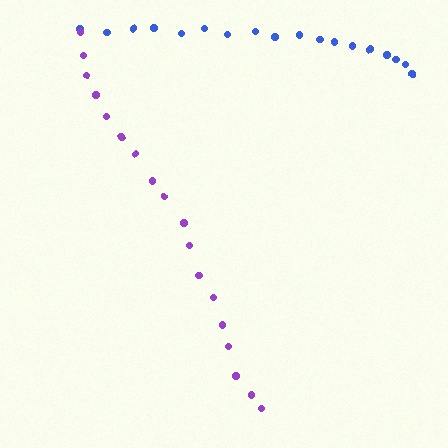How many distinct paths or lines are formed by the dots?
There are 2 distinct paths.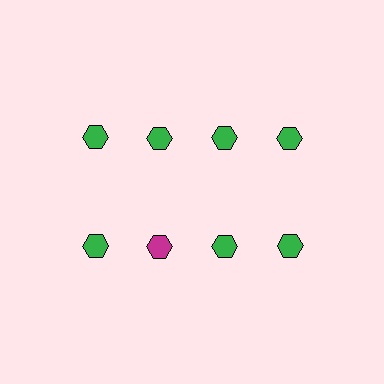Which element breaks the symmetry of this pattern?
The magenta hexagon in the second row, second from left column breaks the symmetry. All other shapes are green hexagons.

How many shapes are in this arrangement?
There are 8 shapes arranged in a grid pattern.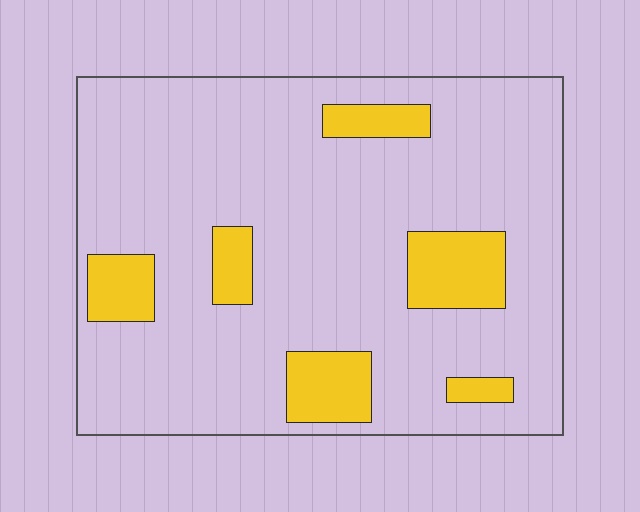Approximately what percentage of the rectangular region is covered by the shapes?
Approximately 15%.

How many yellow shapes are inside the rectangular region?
6.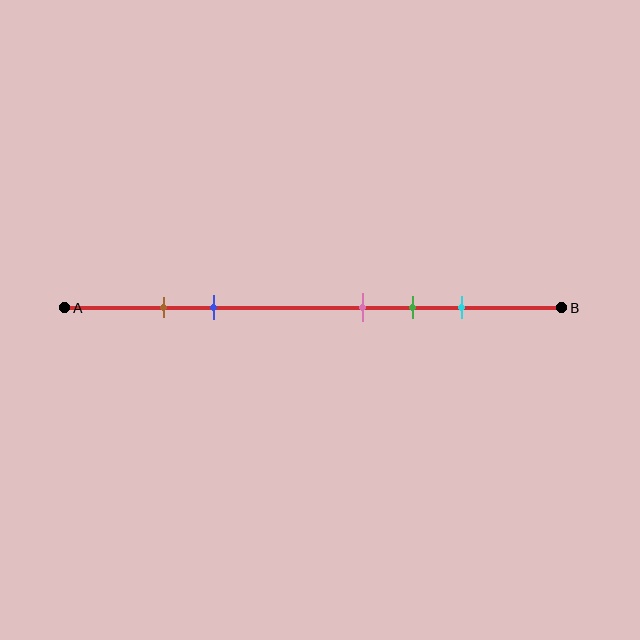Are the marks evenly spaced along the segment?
No, the marks are not evenly spaced.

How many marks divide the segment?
There are 5 marks dividing the segment.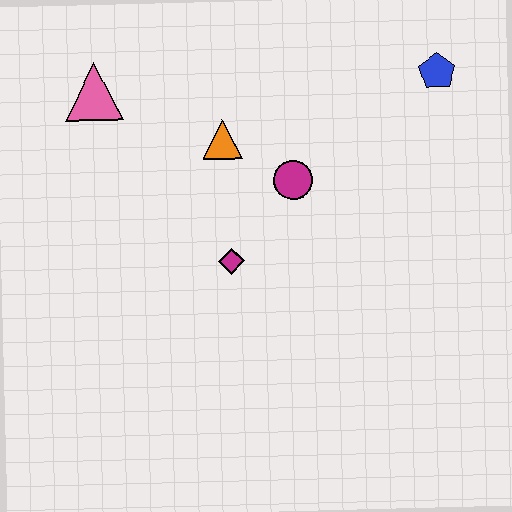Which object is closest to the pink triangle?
The orange triangle is closest to the pink triangle.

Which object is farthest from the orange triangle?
The blue pentagon is farthest from the orange triangle.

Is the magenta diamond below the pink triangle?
Yes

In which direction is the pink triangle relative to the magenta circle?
The pink triangle is to the left of the magenta circle.